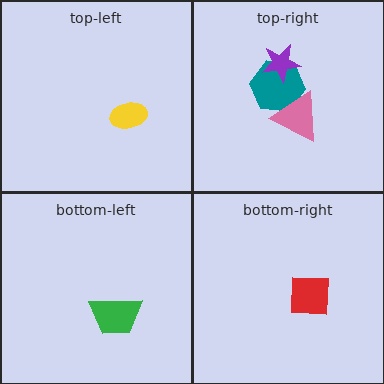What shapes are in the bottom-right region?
The red square.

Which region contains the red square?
The bottom-right region.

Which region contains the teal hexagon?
The top-right region.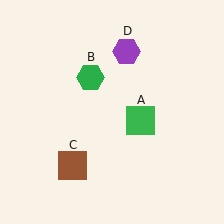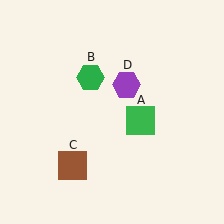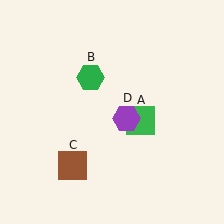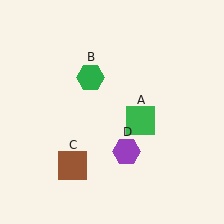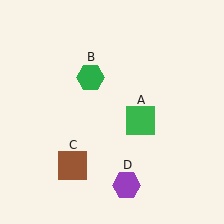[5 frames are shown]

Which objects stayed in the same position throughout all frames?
Green square (object A) and green hexagon (object B) and brown square (object C) remained stationary.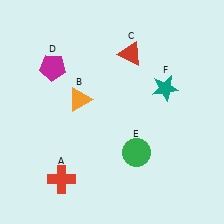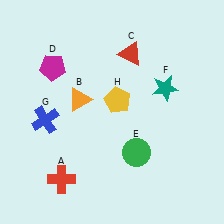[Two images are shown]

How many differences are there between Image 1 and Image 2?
There are 2 differences between the two images.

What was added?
A blue cross (G), a yellow pentagon (H) were added in Image 2.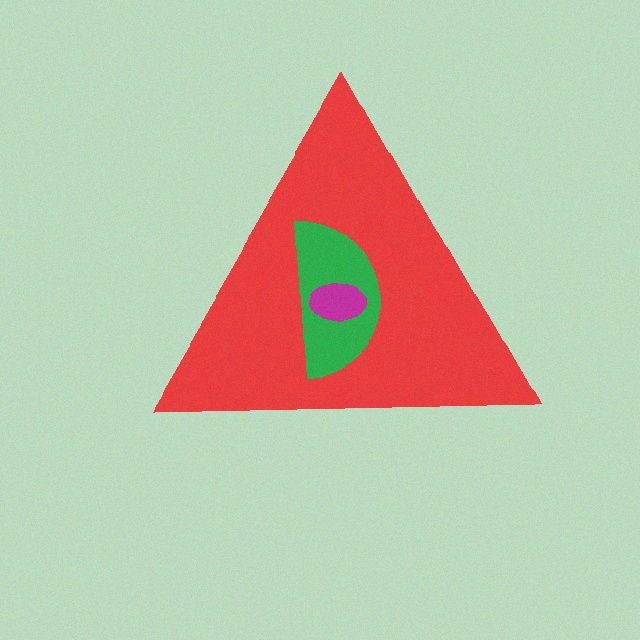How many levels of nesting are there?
3.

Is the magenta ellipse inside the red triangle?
Yes.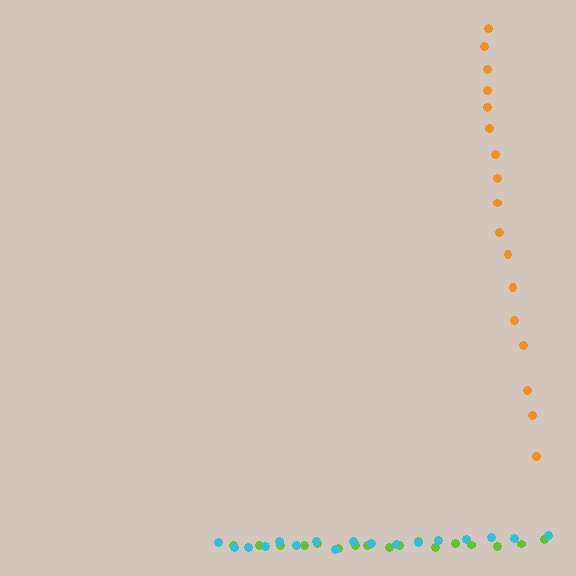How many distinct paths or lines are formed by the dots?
There are 3 distinct paths.